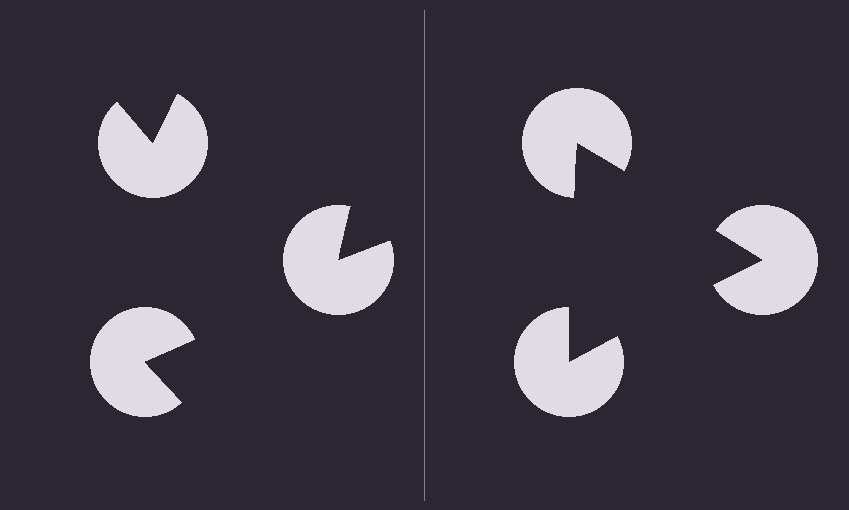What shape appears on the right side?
An illusory triangle.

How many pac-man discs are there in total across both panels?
6 — 3 on each side.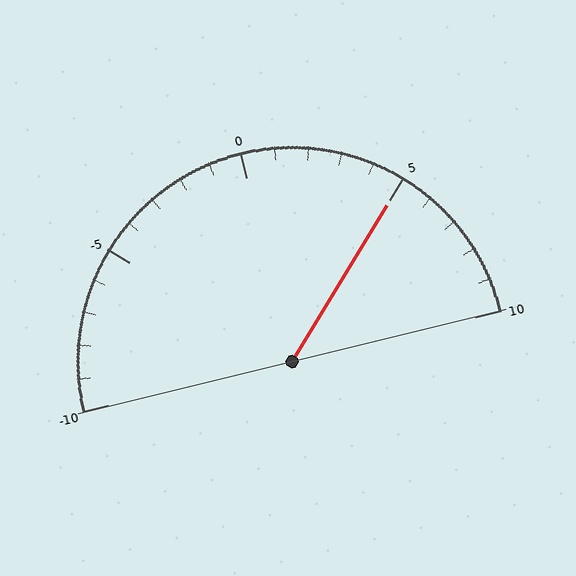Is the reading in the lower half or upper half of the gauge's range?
The reading is in the upper half of the range (-10 to 10).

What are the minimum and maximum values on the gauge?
The gauge ranges from -10 to 10.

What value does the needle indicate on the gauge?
The needle indicates approximately 5.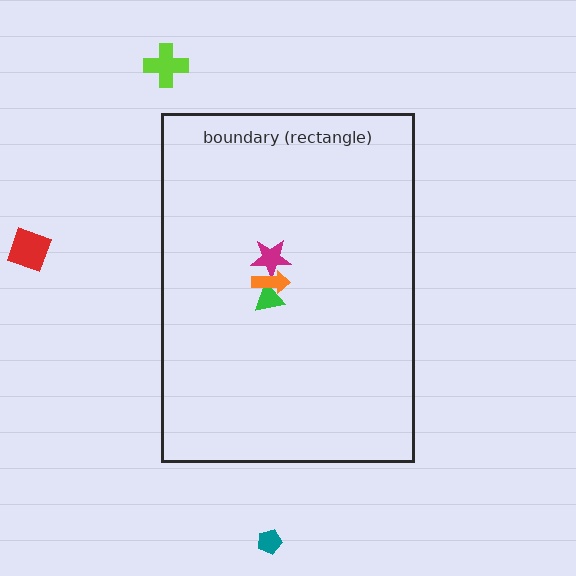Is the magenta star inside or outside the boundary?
Inside.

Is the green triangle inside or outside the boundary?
Inside.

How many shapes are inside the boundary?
3 inside, 3 outside.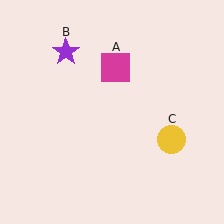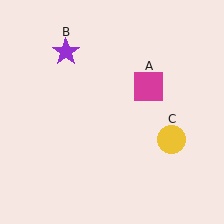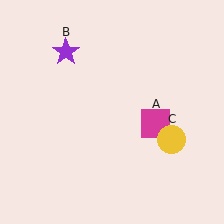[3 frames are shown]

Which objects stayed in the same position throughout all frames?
Purple star (object B) and yellow circle (object C) remained stationary.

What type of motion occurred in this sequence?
The magenta square (object A) rotated clockwise around the center of the scene.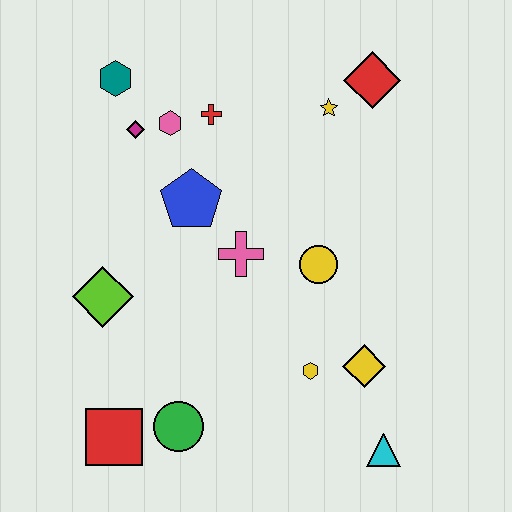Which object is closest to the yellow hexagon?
The yellow diamond is closest to the yellow hexagon.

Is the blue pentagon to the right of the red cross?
No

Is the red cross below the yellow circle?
No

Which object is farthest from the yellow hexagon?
The teal hexagon is farthest from the yellow hexagon.